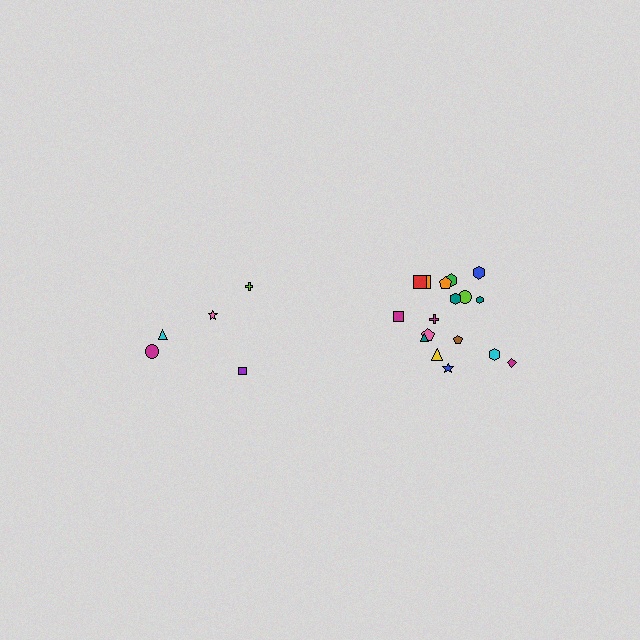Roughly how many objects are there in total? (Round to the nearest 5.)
Roughly 25 objects in total.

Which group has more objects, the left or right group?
The right group.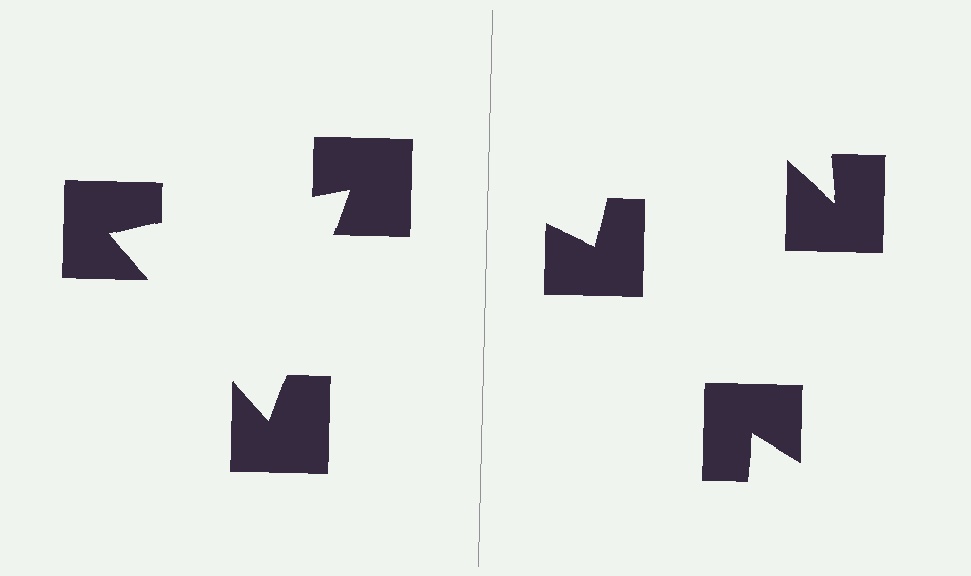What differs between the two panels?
The notched squares are positioned identically on both sides; only the wedge orientations differ. On the left they align to a triangle; on the right they are misaligned.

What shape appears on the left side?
An illusory triangle.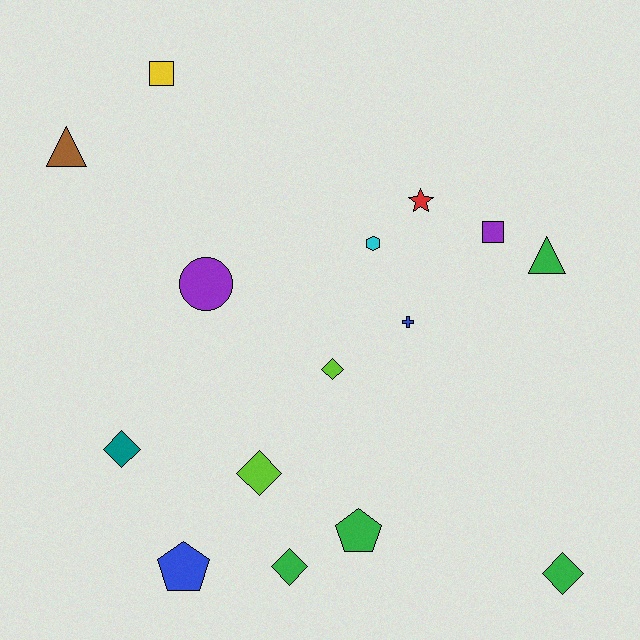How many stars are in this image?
There is 1 star.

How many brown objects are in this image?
There is 1 brown object.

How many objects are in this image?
There are 15 objects.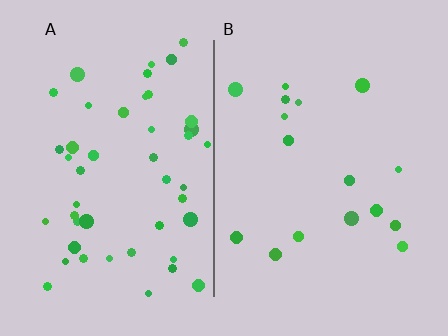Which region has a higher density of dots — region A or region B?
A (the left).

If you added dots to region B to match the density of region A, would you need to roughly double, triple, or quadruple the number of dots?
Approximately triple.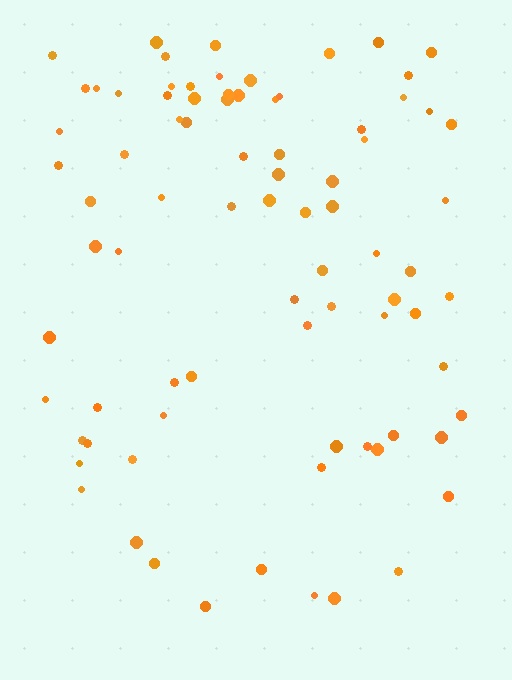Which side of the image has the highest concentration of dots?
The top.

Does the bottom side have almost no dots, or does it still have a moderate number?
Still a moderate number, just noticeably fewer than the top.